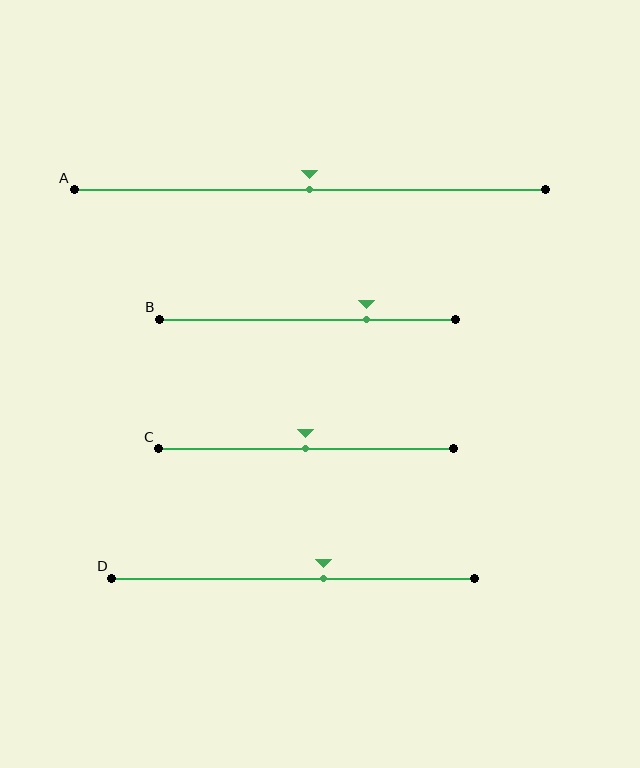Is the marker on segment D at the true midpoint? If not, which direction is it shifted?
No, the marker on segment D is shifted to the right by about 8% of the segment length.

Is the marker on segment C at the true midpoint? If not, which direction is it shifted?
Yes, the marker on segment C is at the true midpoint.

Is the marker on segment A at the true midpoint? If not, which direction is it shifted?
Yes, the marker on segment A is at the true midpoint.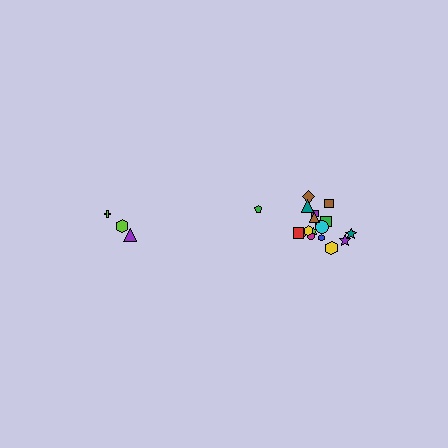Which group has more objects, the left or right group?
The right group.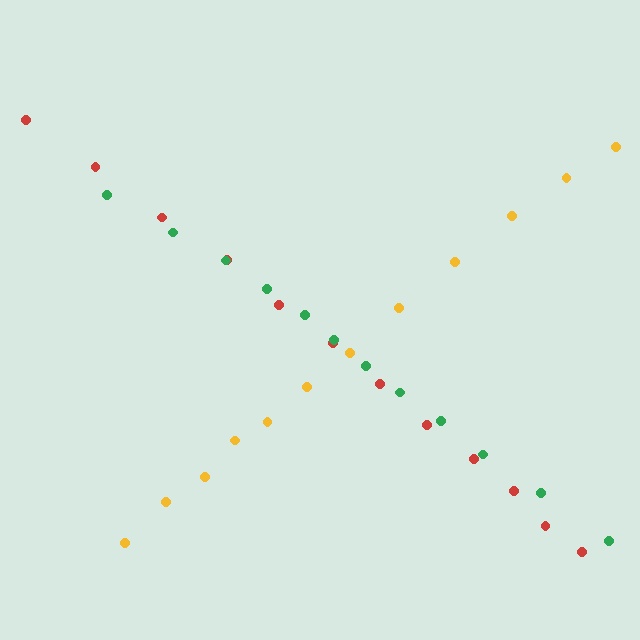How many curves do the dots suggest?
There are 3 distinct paths.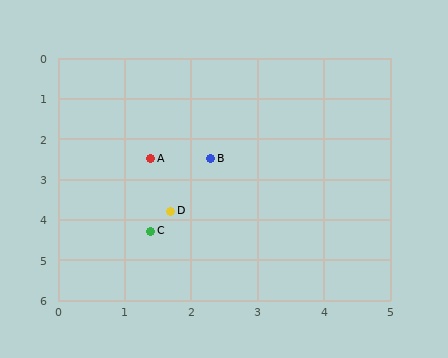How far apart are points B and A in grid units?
Points B and A are about 0.9 grid units apart.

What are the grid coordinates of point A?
Point A is at approximately (1.4, 2.5).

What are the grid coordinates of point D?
Point D is at approximately (1.7, 3.8).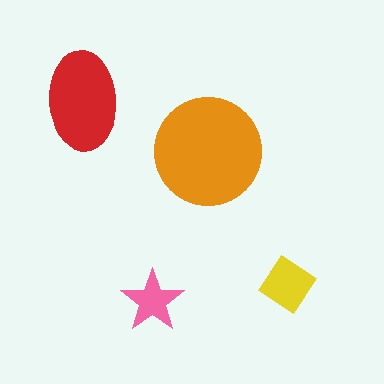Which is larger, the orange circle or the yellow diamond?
The orange circle.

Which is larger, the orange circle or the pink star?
The orange circle.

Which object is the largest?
The orange circle.